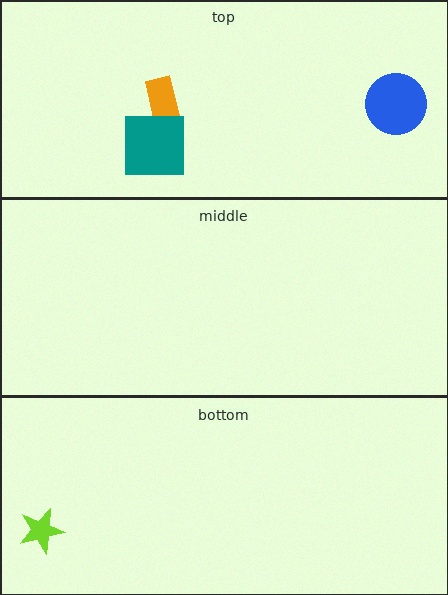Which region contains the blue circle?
The top region.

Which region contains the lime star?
The bottom region.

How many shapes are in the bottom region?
1.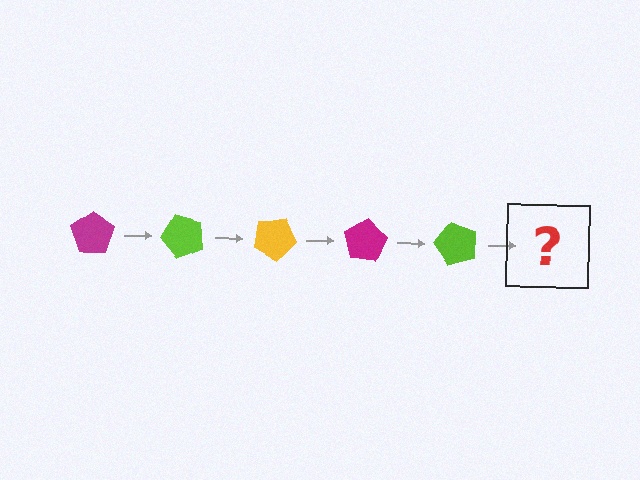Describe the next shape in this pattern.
It should be a yellow pentagon, rotated 250 degrees from the start.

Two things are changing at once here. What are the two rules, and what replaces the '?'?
The two rules are that it rotates 50 degrees each step and the color cycles through magenta, lime, and yellow. The '?' should be a yellow pentagon, rotated 250 degrees from the start.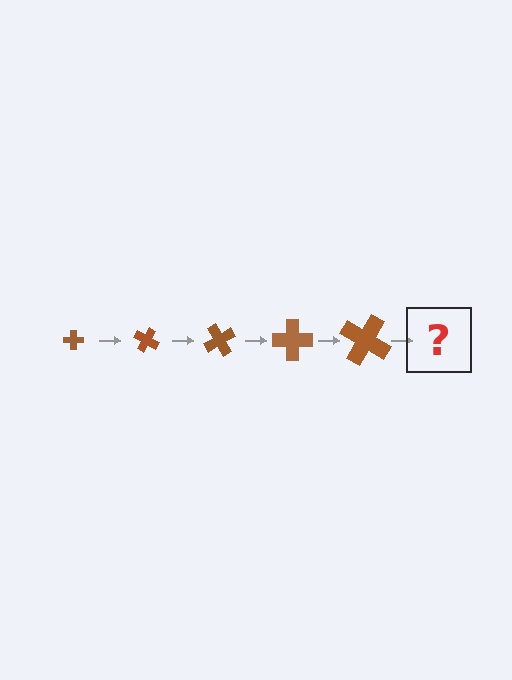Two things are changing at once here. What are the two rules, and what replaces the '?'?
The two rules are that the cross grows larger each step and it rotates 30 degrees each step. The '?' should be a cross, larger than the previous one and rotated 150 degrees from the start.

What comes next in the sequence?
The next element should be a cross, larger than the previous one and rotated 150 degrees from the start.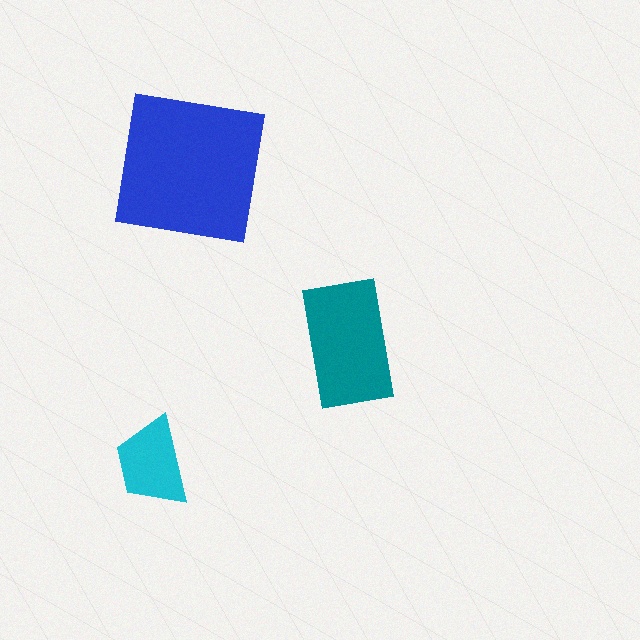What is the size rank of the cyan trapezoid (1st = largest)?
3rd.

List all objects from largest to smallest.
The blue square, the teal rectangle, the cyan trapezoid.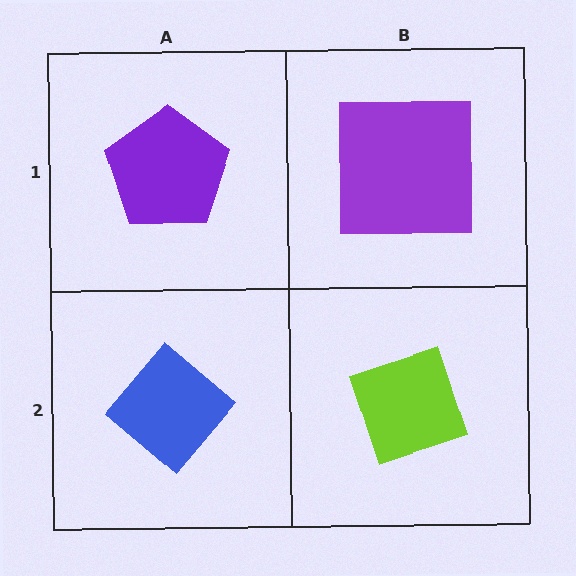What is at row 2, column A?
A blue diamond.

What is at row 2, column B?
A lime diamond.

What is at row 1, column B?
A purple square.